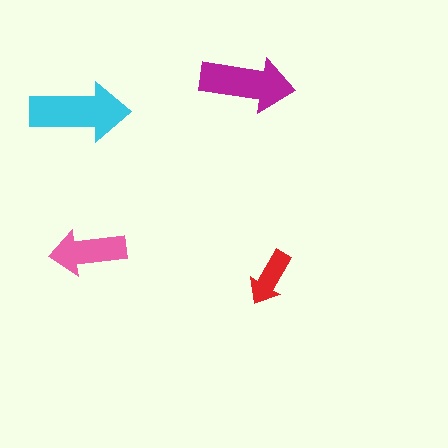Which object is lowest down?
The red arrow is bottommost.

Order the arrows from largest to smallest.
the cyan one, the magenta one, the pink one, the red one.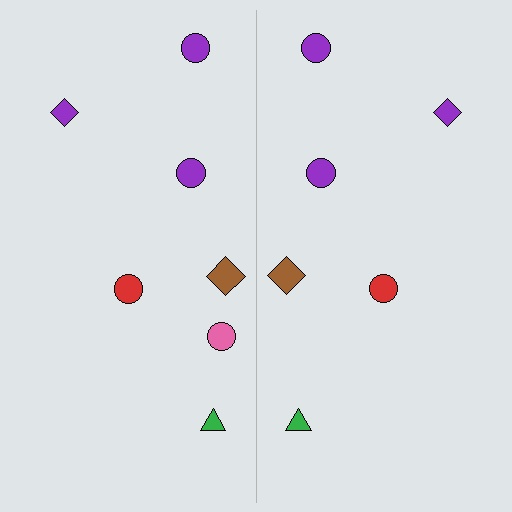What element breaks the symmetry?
A pink circle is missing from the right side.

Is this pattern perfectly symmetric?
No, the pattern is not perfectly symmetric. A pink circle is missing from the right side.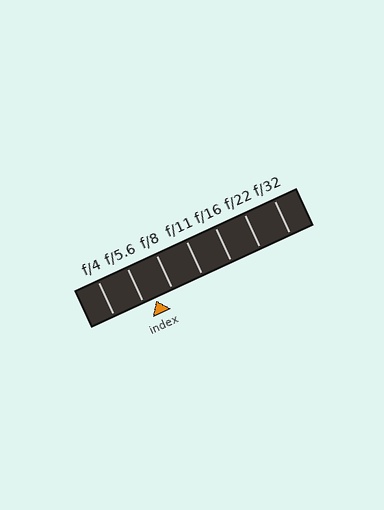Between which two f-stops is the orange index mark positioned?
The index mark is between f/5.6 and f/8.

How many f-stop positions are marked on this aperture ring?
There are 7 f-stop positions marked.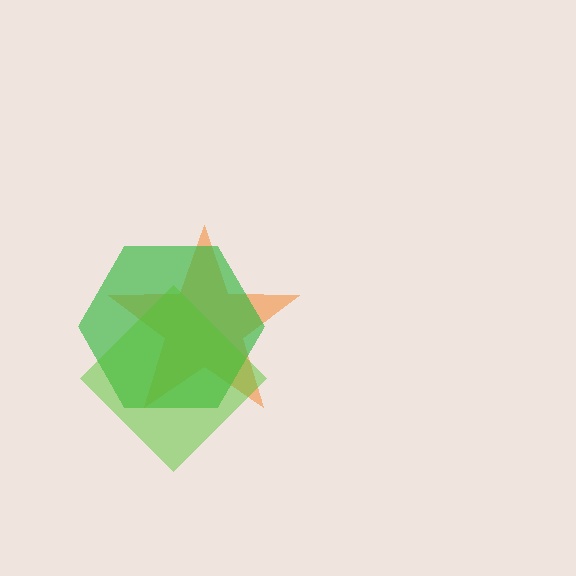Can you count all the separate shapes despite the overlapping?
Yes, there are 3 separate shapes.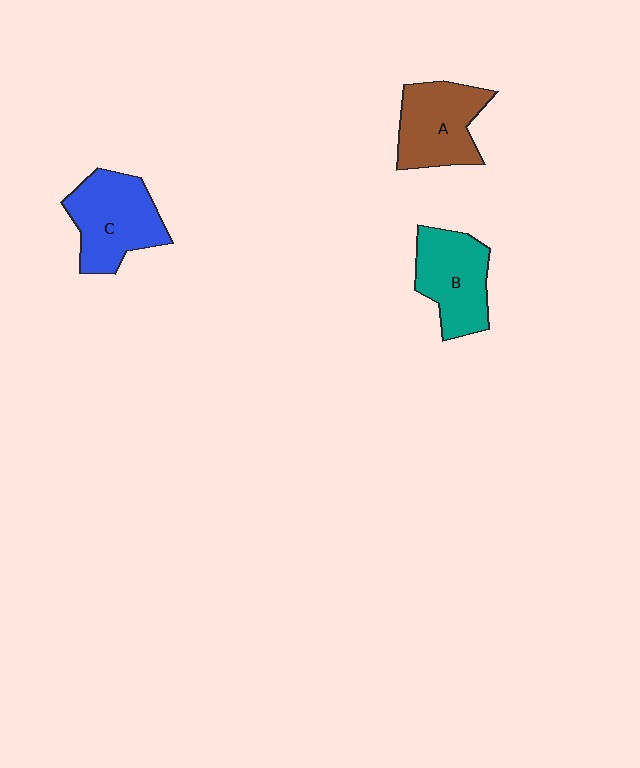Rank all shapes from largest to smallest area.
From largest to smallest: C (blue), A (brown), B (teal).